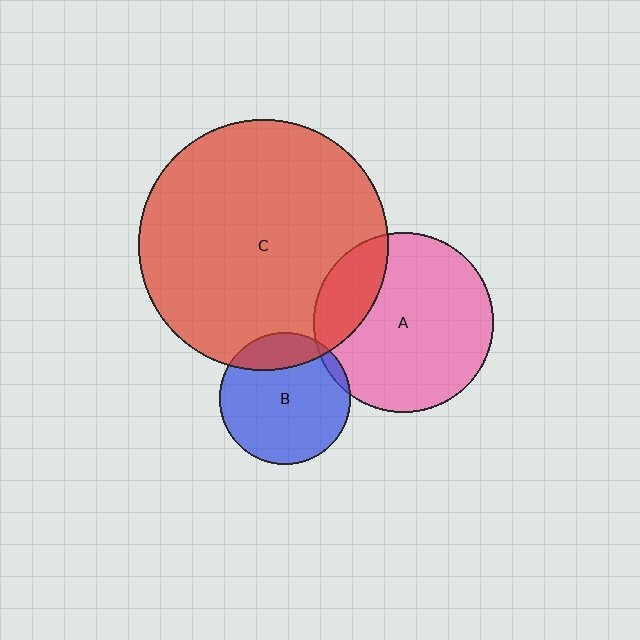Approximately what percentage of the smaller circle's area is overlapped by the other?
Approximately 20%.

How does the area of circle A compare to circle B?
Approximately 1.9 times.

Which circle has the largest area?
Circle C (red).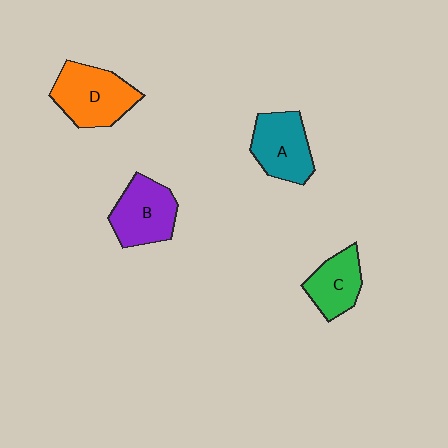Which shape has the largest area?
Shape D (orange).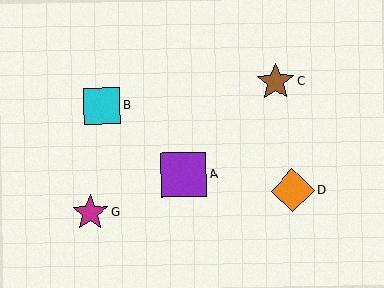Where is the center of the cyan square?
The center of the cyan square is at (102, 106).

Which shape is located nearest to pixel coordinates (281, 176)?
The orange diamond (labeled D) at (292, 190) is nearest to that location.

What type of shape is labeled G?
Shape G is a magenta star.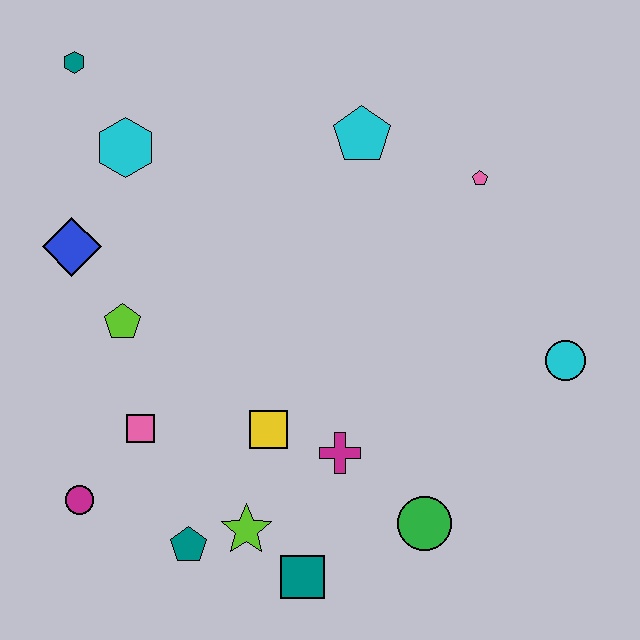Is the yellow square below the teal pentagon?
No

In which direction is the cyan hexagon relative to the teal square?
The cyan hexagon is above the teal square.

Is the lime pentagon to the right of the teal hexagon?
Yes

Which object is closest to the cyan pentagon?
The pink pentagon is closest to the cyan pentagon.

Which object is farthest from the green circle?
The teal hexagon is farthest from the green circle.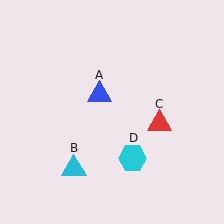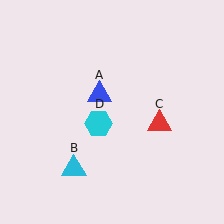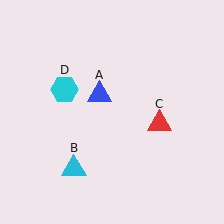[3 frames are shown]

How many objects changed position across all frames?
1 object changed position: cyan hexagon (object D).